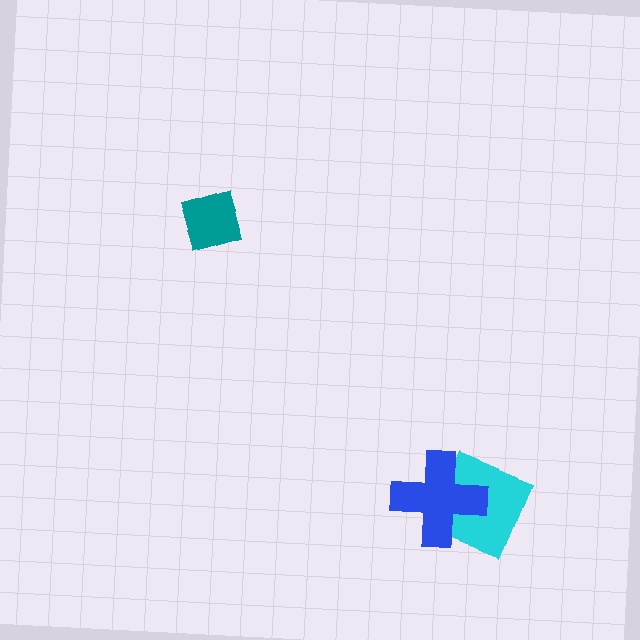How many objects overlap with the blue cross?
1 object overlaps with the blue cross.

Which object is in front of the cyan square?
The blue cross is in front of the cyan square.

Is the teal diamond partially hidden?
No, no other shape covers it.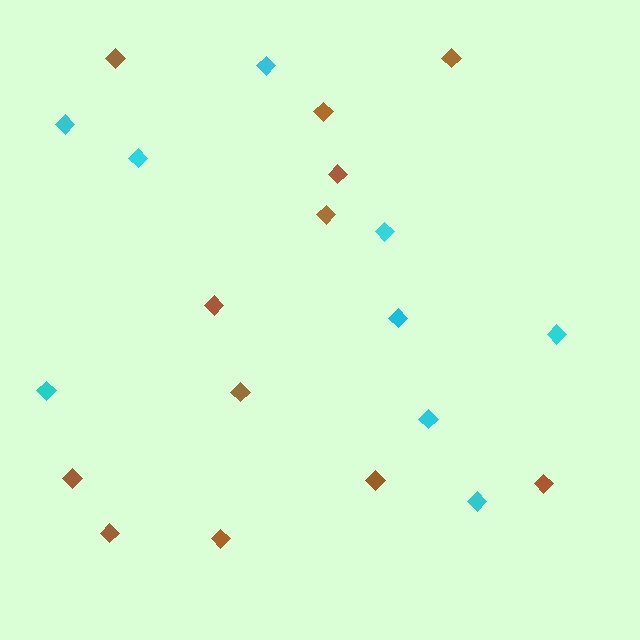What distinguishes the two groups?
There are 2 groups: one group of brown diamonds (12) and one group of cyan diamonds (9).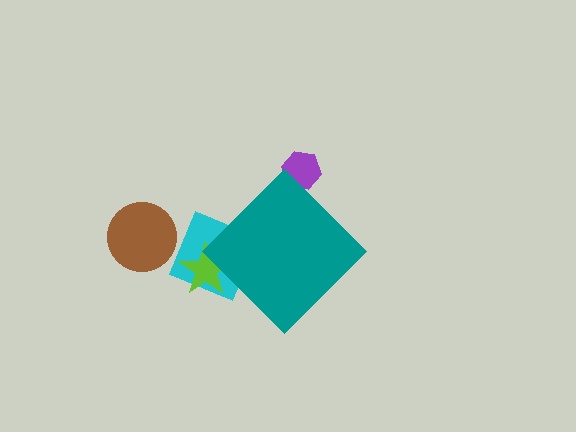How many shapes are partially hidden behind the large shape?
3 shapes are partially hidden.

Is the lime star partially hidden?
Yes, the lime star is partially hidden behind the teal diamond.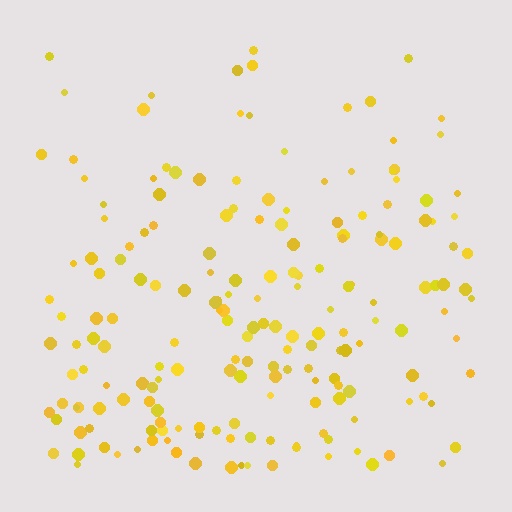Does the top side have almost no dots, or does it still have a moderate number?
Still a moderate number, just noticeably fewer than the bottom.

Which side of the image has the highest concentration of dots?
The bottom.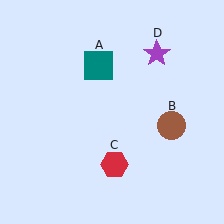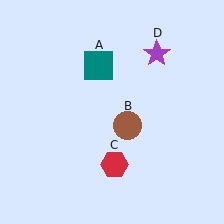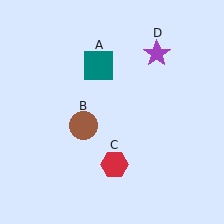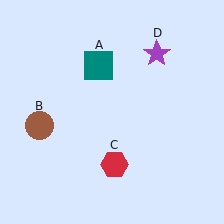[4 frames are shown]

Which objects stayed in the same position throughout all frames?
Teal square (object A) and red hexagon (object C) and purple star (object D) remained stationary.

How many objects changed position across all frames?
1 object changed position: brown circle (object B).